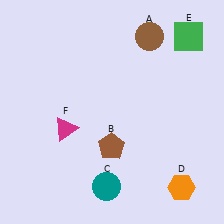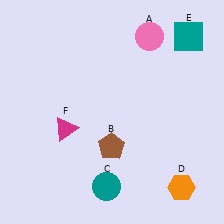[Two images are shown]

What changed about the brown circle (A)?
In Image 1, A is brown. In Image 2, it changed to pink.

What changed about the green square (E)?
In Image 1, E is green. In Image 2, it changed to teal.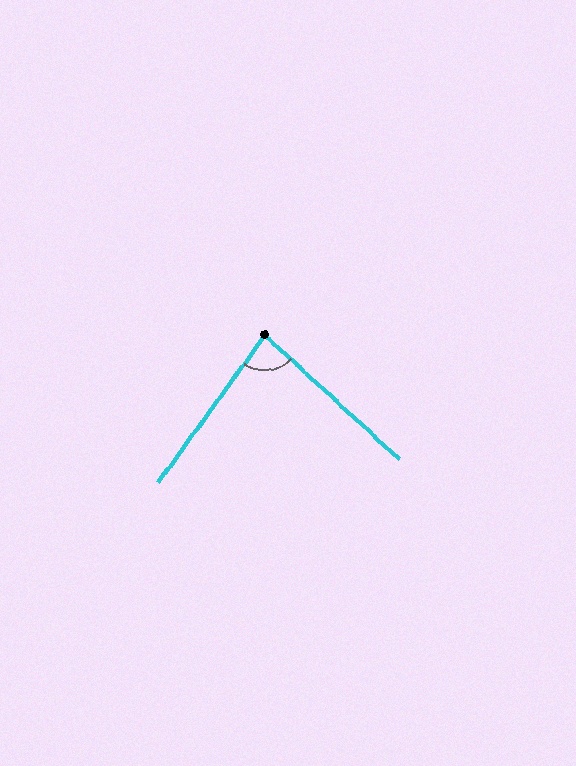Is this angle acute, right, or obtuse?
It is acute.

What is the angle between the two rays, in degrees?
Approximately 83 degrees.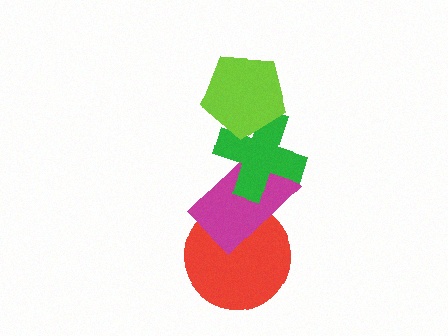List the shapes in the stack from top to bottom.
From top to bottom: the lime pentagon, the green cross, the magenta rectangle, the red circle.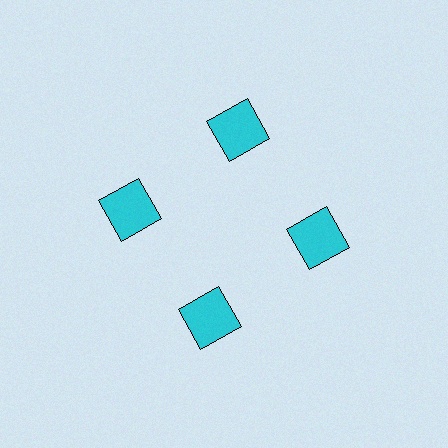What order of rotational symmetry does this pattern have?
This pattern has 4-fold rotational symmetry.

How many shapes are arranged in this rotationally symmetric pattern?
There are 4 shapes, arranged in 4 groups of 1.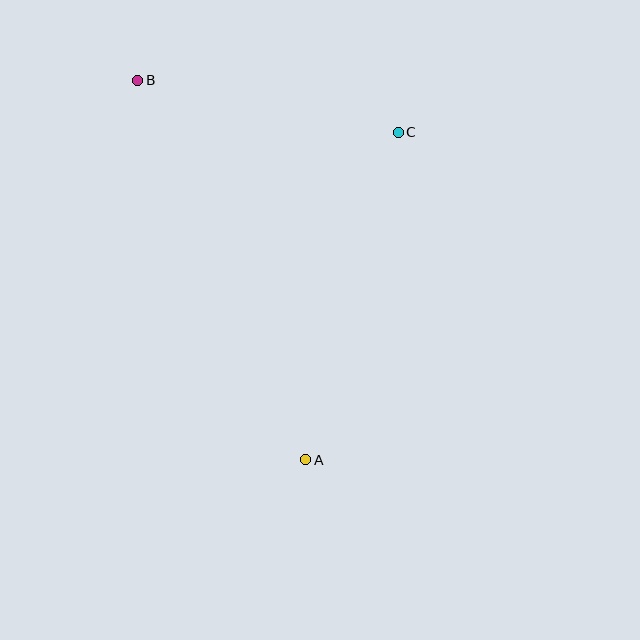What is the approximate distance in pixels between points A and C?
The distance between A and C is approximately 341 pixels.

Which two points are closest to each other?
Points B and C are closest to each other.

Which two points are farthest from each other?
Points A and B are farthest from each other.